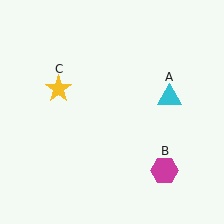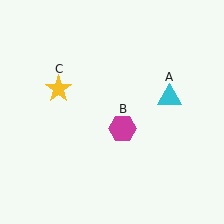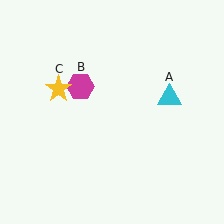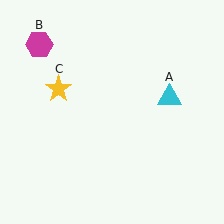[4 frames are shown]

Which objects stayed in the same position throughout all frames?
Cyan triangle (object A) and yellow star (object C) remained stationary.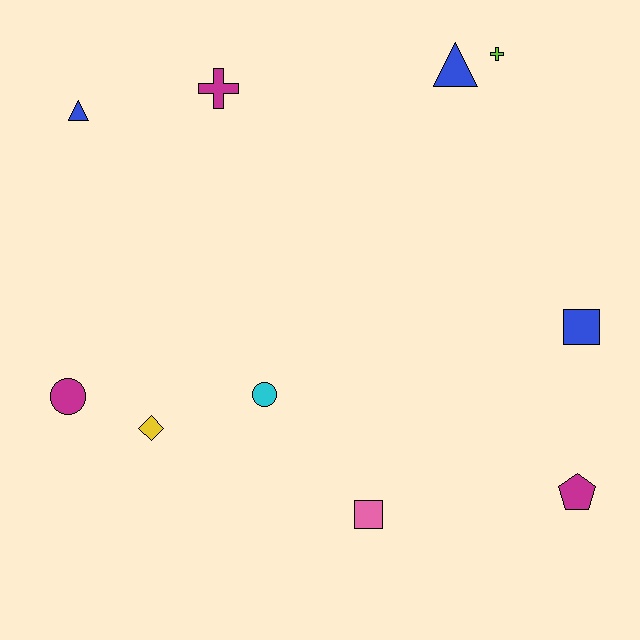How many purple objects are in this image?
There are no purple objects.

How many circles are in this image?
There are 2 circles.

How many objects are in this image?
There are 10 objects.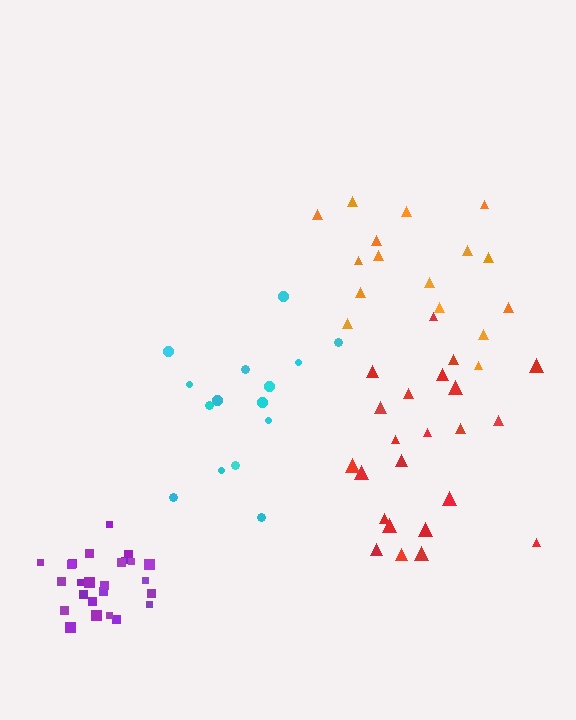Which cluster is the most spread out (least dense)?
Cyan.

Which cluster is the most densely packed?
Purple.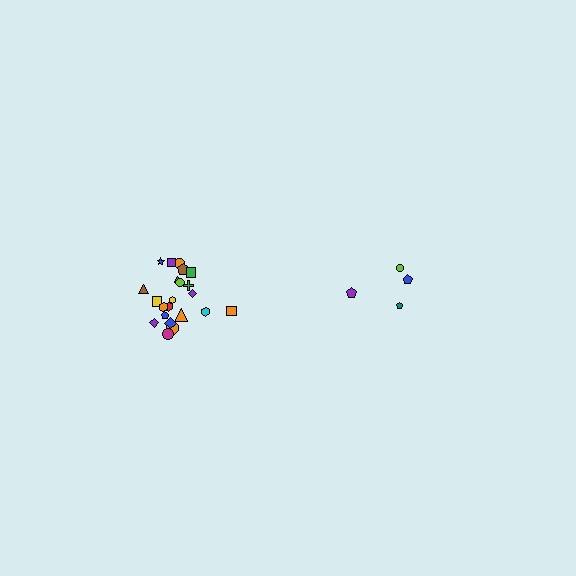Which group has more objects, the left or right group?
The left group.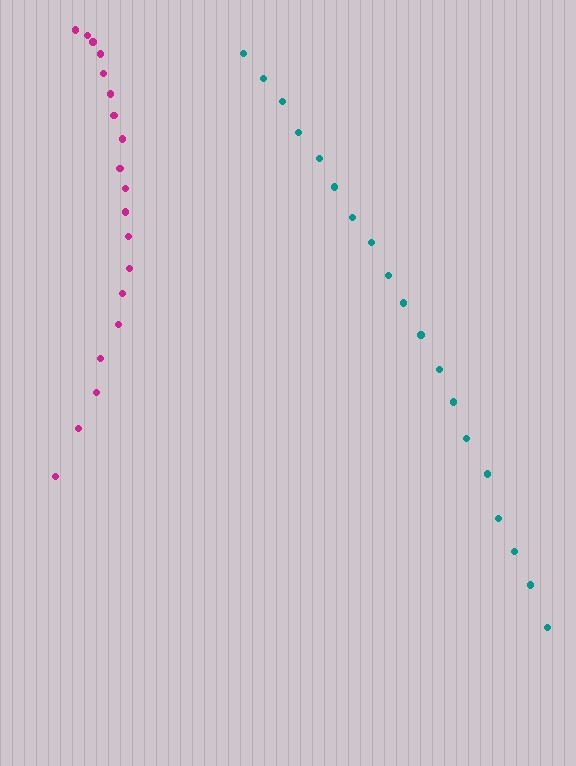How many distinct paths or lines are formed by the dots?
There are 2 distinct paths.